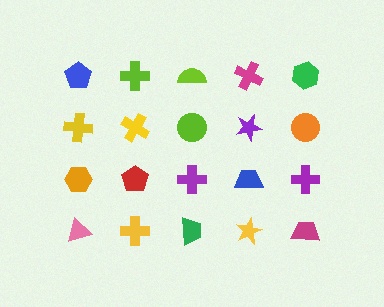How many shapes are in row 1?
5 shapes.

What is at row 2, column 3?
A lime circle.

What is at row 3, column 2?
A red pentagon.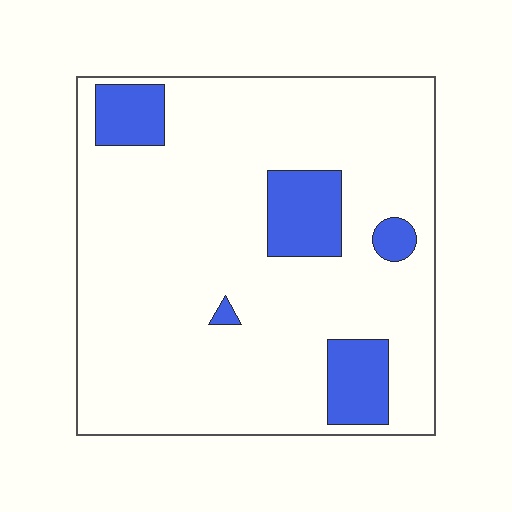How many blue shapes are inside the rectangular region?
5.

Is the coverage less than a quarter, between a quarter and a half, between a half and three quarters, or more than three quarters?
Less than a quarter.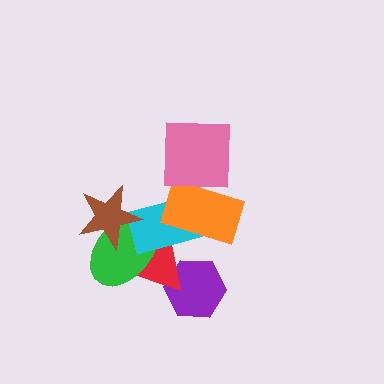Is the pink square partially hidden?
No, no other shape covers it.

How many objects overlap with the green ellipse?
3 objects overlap with the green ellipse.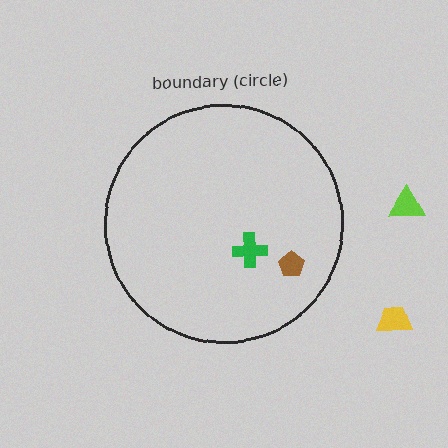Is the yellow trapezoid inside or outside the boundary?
Outside.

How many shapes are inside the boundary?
2 inside, 2 outside.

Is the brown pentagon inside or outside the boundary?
Inside.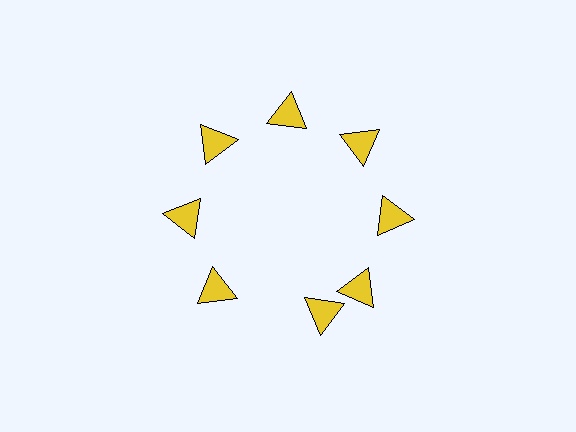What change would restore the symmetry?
The symmetry would be restored by rotating it back into even spacing with its neighbors so that all 8 triangles sit at equal angles and equal distance from the center.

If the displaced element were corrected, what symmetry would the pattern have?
It would have 8-fold rotational symmetry — the pattern would map onto itself every 45 degrees.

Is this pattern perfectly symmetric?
No. The 8 yellow triangles are arranged in a ring, but one element near the 6 o'clock position is rotated out of alignment along the ring, breaking the 8-fold rotational symmetry.